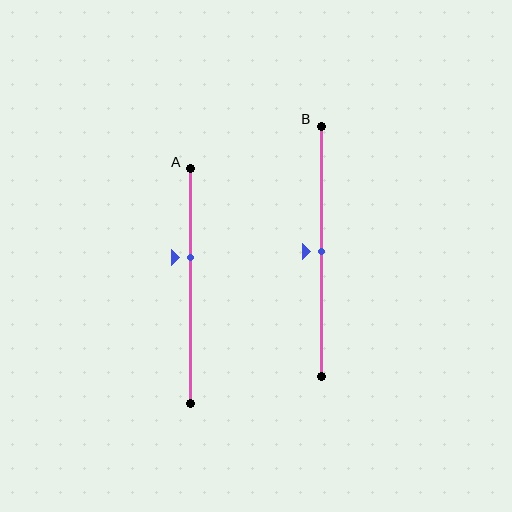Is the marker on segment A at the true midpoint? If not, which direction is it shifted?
No, the marker on segment A is shifted upward by about 12% of the segment length.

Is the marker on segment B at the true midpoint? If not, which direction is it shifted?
Yes, the marker on segment B is at the true midpoint.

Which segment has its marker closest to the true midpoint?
Segment B has its marker closest to the true midpoint.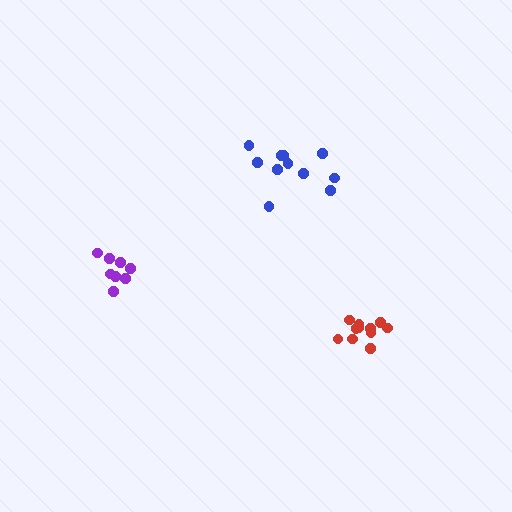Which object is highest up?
The blue cluster is topmost.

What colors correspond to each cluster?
The clusters are colored: purple, red, blue.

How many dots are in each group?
Group 1: 8 dots, Group 2: 11 dots, Group 3: 11 dots (30 total).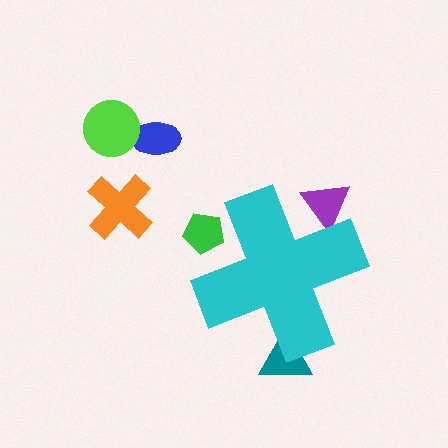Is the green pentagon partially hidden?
Yes, the green pentagon is partially hidden behind the cyan cross.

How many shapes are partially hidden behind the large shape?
3 shapes are partially hidden.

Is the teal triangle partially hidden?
Yes, the teal triangle is partially hidden behind the cyan cross.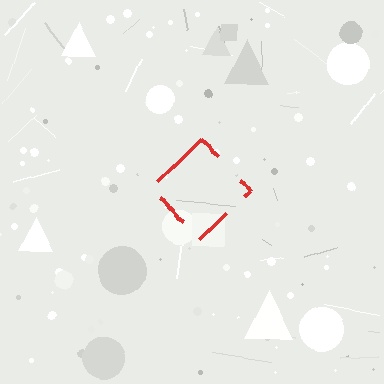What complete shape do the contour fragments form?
The contour fragments form a diamond.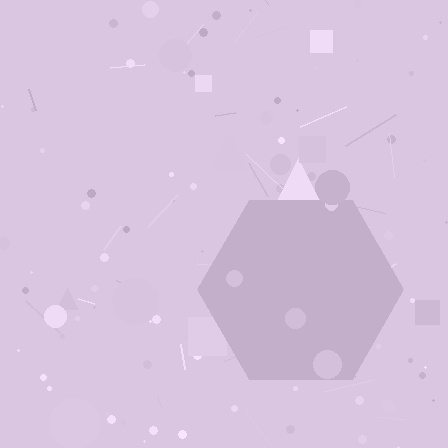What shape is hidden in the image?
A hexagon is hidden in the image.